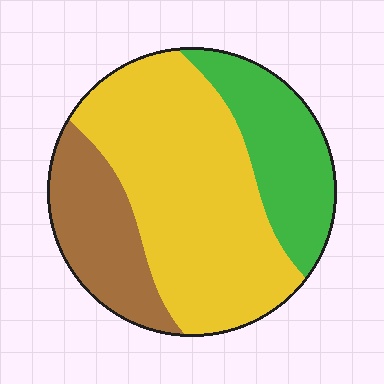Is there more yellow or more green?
Yellow.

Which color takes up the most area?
Yellow, at roughly 55%.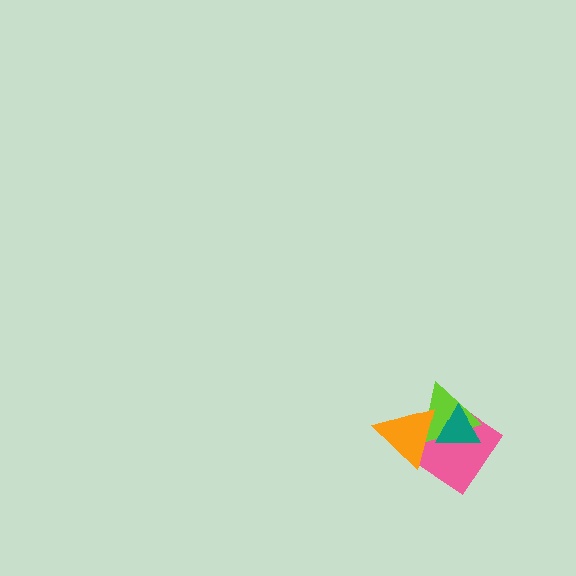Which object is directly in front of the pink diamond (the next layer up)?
The lime triangle is directly in front of the pink diamond.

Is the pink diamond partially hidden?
Yes, it is partially covered by another shape.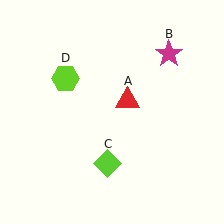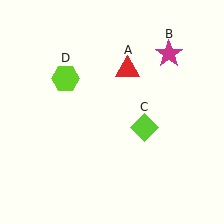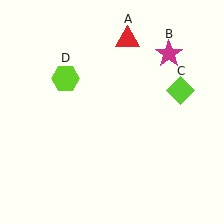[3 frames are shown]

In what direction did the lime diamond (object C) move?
The lime diamond (object C) moved up and to the right.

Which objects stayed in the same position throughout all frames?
Magenta star (object B) and lime hexagon (object D) remained stationary.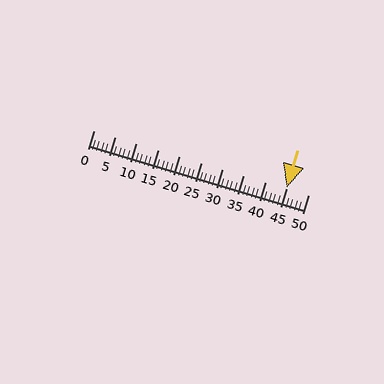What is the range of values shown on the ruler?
The ruler shows values from 0 to 50.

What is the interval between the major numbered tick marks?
The major tick marks are spaced 5 units apart.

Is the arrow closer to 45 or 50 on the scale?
The arrow is closer to 45.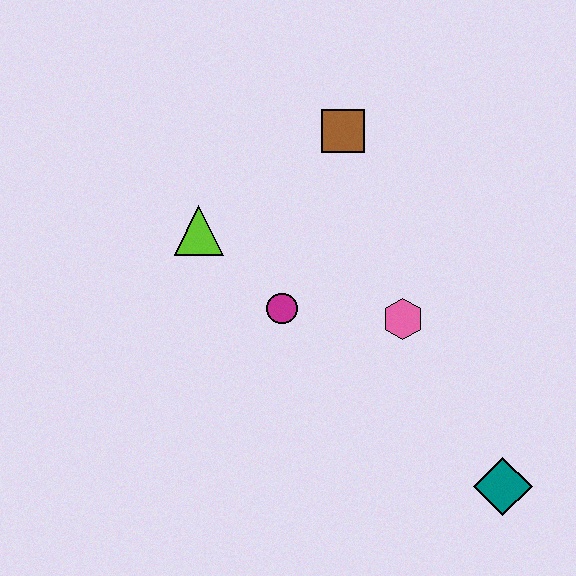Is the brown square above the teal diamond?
Yes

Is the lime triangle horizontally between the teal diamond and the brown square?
No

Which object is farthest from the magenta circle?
The teal diamond is farthest from the magenta circle.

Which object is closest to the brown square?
The lime triangle is closest to the brown square.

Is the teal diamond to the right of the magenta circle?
Yes